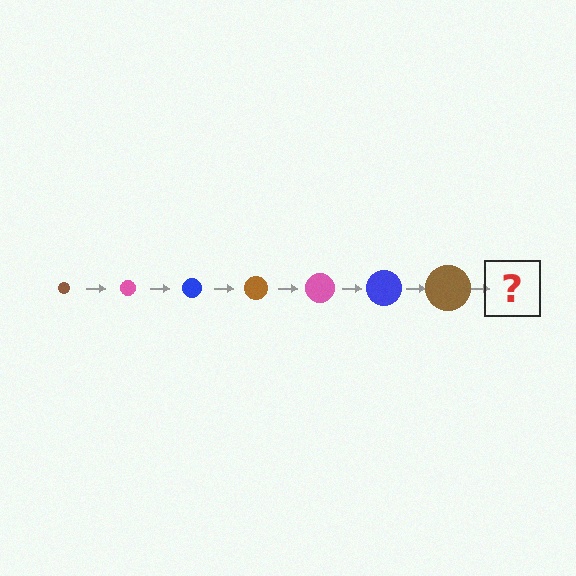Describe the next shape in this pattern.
It should be a pink circle, larger than the previous one.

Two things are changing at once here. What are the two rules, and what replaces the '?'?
The two rules are that the circle grows larger each step and the color cycles through brown, pink, and blue. The '?' should be a pink circle, larger than the previous one.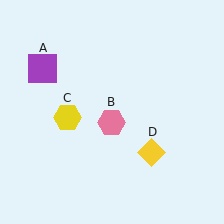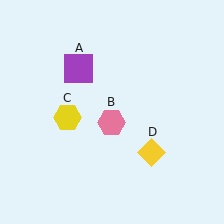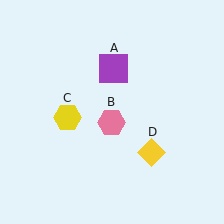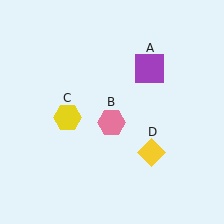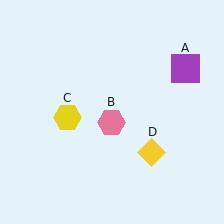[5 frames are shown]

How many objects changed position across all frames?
1 object changed position: purple square (object A).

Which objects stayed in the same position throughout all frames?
Pink hexagon (object B) and yellow hexagon (object C) and yellow diamond (object D) remained stationary.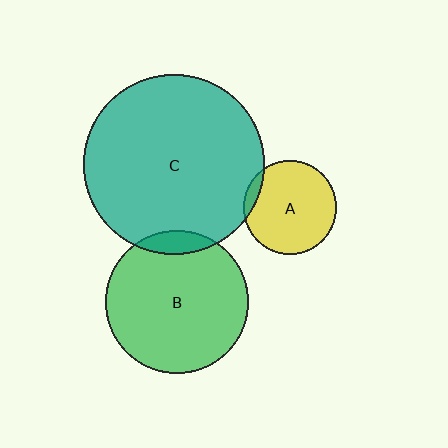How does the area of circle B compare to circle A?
Approximately 2.4 times.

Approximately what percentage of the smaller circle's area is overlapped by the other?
Approximately 5%.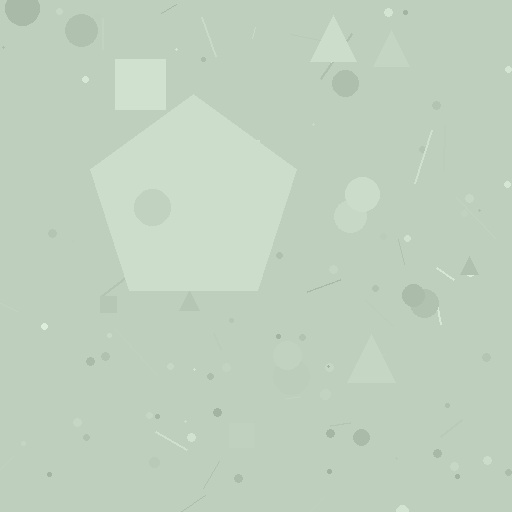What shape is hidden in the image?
A pentagon is hidden in the image.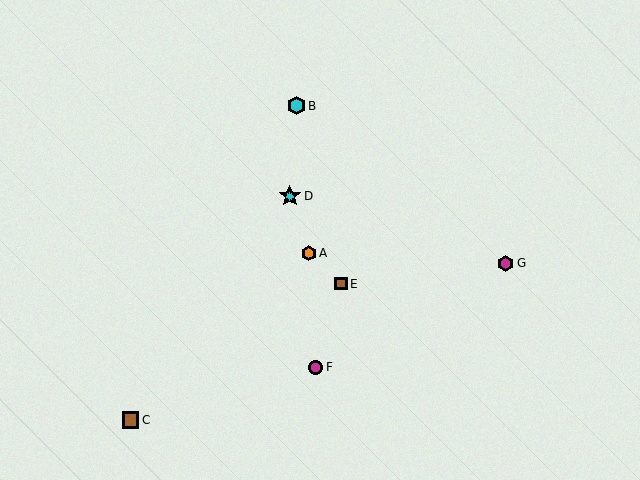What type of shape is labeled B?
Shape B is a cyan hexagon.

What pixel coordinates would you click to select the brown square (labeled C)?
Click at (130, 420) to select the brown square C.